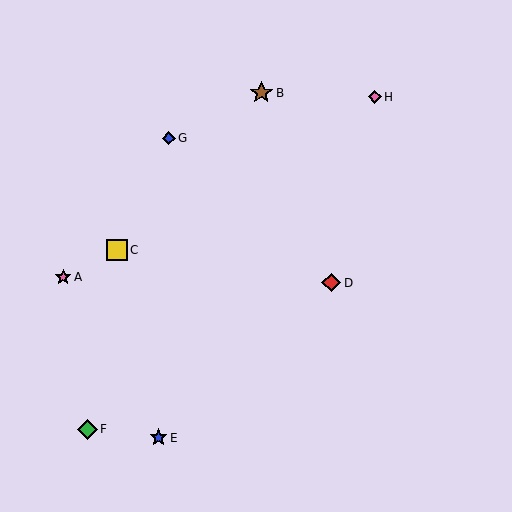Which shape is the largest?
The brown star (labeled B) is the largest.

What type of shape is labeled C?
Shape C is a yellow square.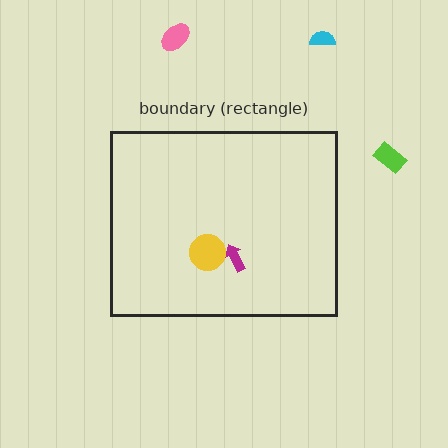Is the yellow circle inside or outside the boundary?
Inside.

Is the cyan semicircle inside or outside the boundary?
Outside.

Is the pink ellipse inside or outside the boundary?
Outside.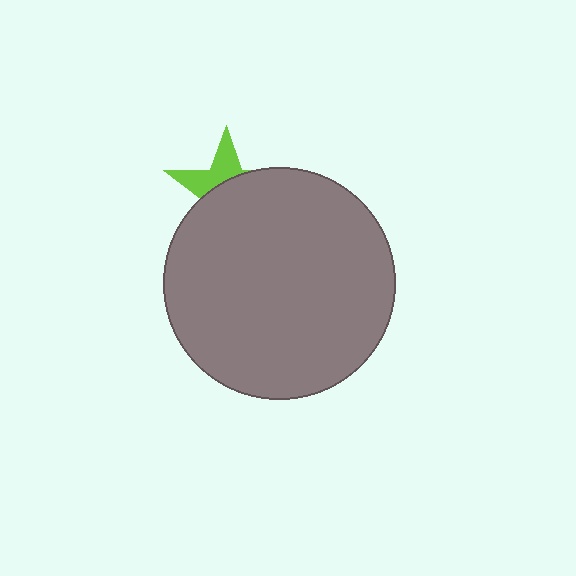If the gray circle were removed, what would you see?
You would see the complete lime star.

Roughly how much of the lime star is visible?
A small part of it is visible (roughly 36%).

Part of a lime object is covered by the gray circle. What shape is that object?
It is a star.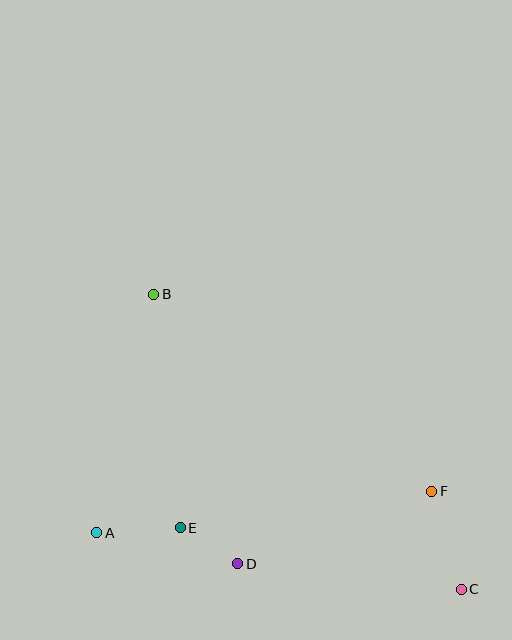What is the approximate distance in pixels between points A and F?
The distance between A and F is approximately 338 pixels.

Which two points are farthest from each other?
Points B and C are farthest from each other.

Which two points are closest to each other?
Points D and E are closest to each other.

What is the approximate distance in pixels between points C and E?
The distance between C and E is approximately 287 pixels.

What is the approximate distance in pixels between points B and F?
The distance between B and F is approximately 341 pixels.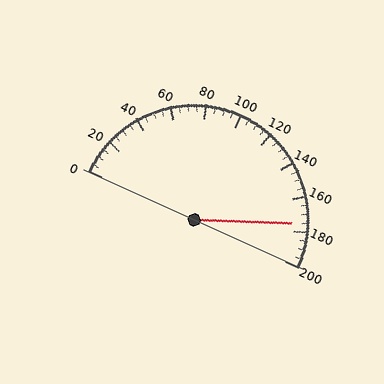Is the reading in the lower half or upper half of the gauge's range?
The reading is in the upper half of the range (0 to 200).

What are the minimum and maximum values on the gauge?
The gauge ranges from 0 to 200.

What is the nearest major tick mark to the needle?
The nearest major tick mark is 180.